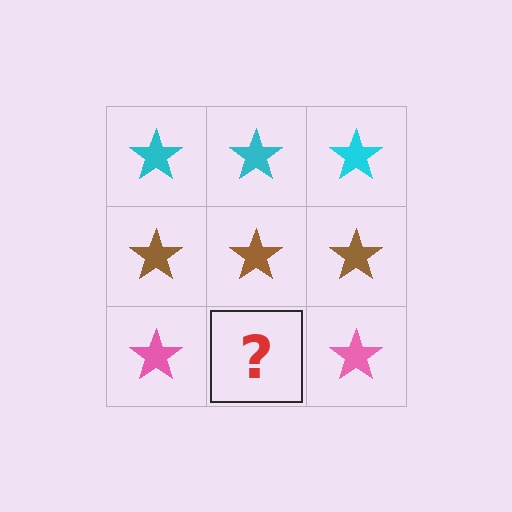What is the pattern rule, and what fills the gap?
The rule is that each row has a consistent color. The gap should be filled with a pink star.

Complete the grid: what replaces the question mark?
The question mark should be replaced with a pink star.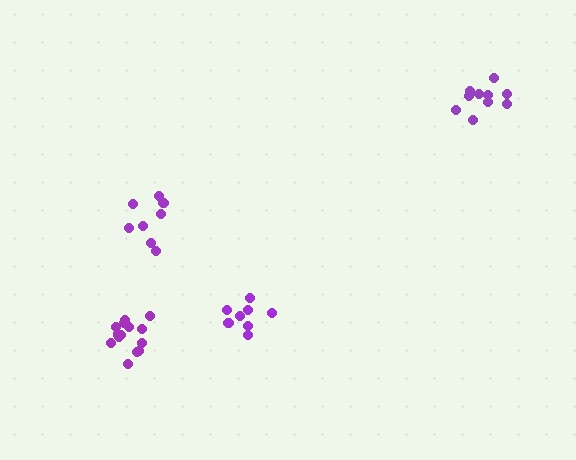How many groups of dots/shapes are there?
There are 4 groups.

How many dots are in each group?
Group 1: 8 dots, Group 2: 14 dots, Group 3: 10 dots, Group 4: 8 dots (40 total).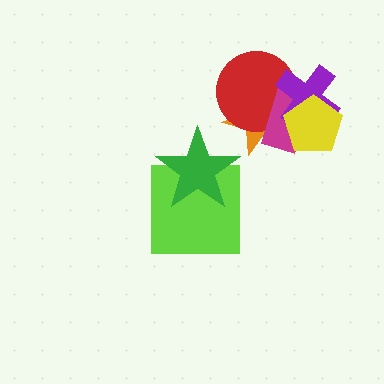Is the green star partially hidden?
No, no other shape covers it.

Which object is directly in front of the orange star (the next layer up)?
The red circle is directly in front of the orange star.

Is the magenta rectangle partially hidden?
Yes, it is partially covered by another shape.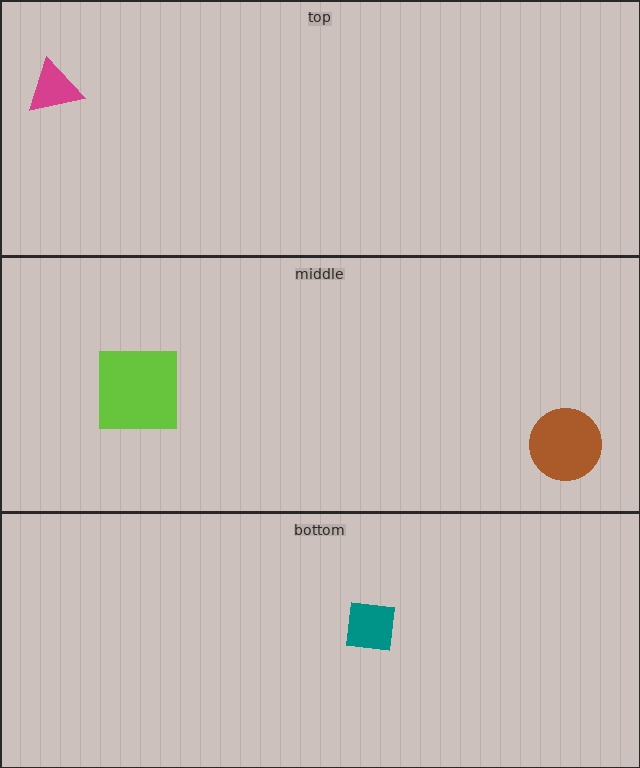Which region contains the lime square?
The middle region.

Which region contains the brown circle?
The middle region.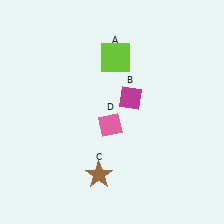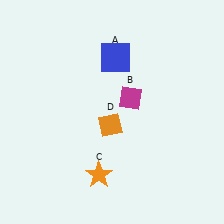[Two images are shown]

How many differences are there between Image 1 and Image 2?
There are 3 differences between the two images.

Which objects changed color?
A changed from lime to blue. C changed from brown to orange. D changed from pink to orange.